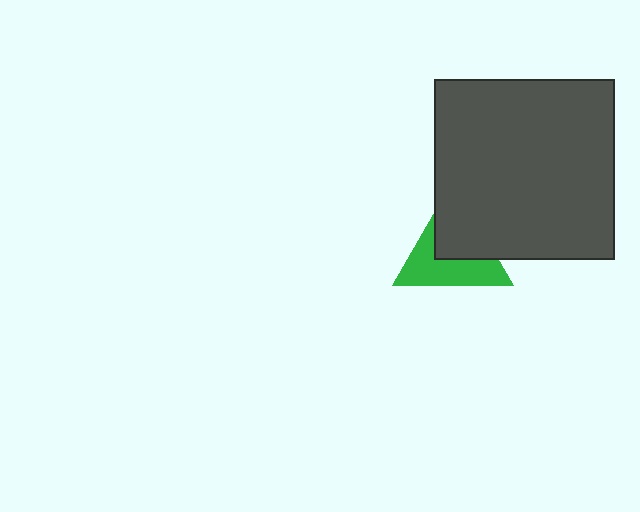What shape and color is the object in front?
The object in front is a dark gray square.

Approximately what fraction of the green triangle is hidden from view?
Roughly 47% of the green triangle is hidden behind the dark gray square.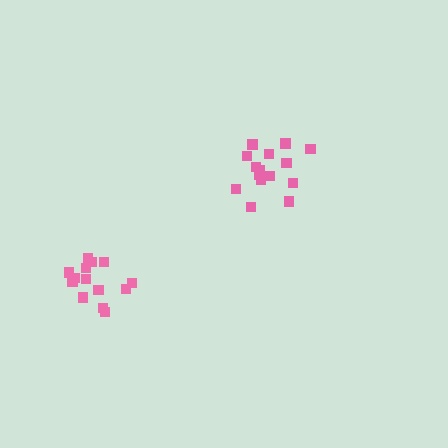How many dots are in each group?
Group 1: 15 dots, Group 2: 14 dots (29 total).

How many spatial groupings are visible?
There are 2 spatial groupings.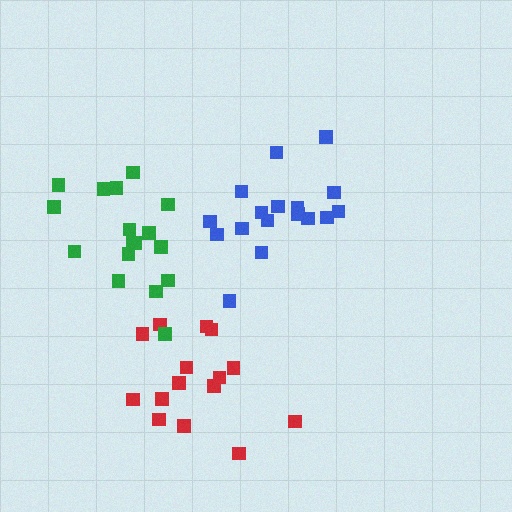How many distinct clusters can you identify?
There are 3 distinct clusters.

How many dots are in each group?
Group 1: 15 dots, Group 2: 17 dots, Group 3: 17 dots (49 total).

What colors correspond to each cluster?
The clusters are colored: red, blue, green.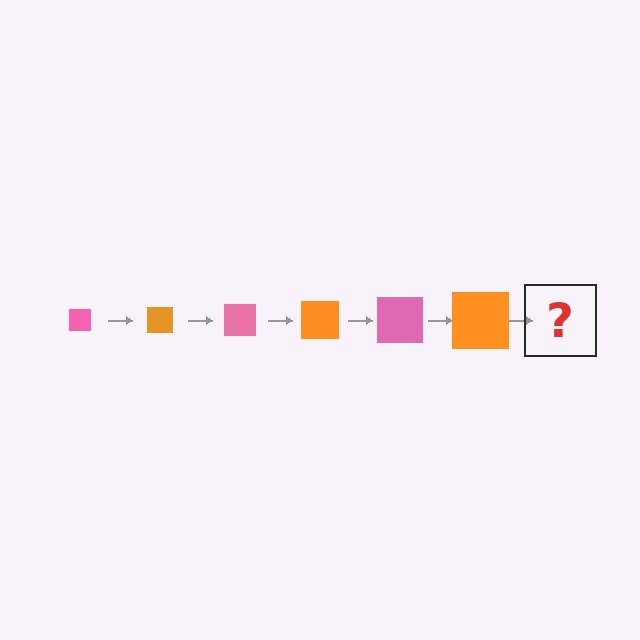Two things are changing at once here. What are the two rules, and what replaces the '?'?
The two rules are that the square grows larger each step and the color cycles through pink and orange. The '?' should be a pink square, larger than the previous one.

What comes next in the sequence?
The next element should be a pink square, larger than the previous one.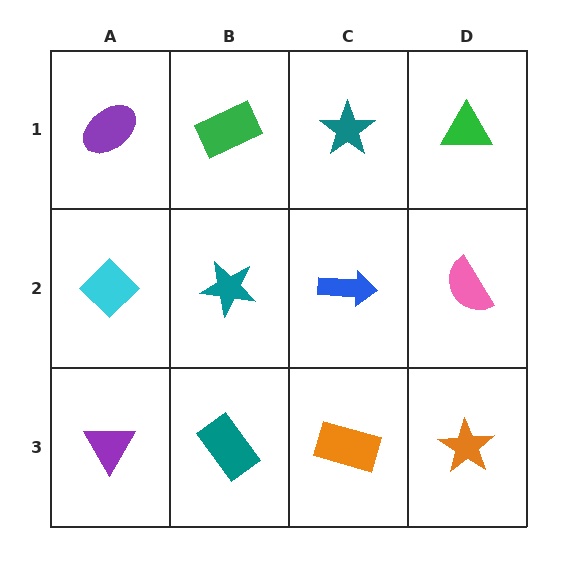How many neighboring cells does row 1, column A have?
2.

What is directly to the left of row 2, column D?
A blue arrow.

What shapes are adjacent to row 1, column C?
A blue arrow (row 2, column C), a green rectangle (row 1, column B), a green triangle (row 1, column D).